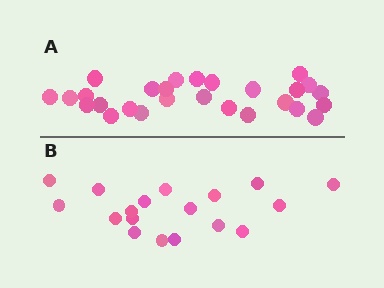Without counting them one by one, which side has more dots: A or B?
Region A (the top region) has more dots.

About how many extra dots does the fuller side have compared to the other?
Region A has roughly 8 or so more dots than region B.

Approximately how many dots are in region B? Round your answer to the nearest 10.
About 20 dots. (The exact count is 18, which rounds to 20.)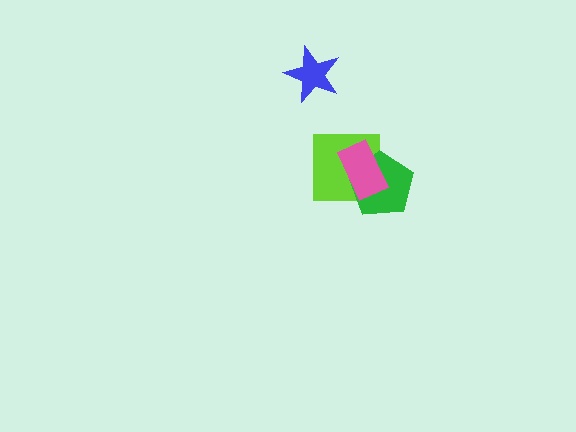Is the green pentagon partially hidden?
Yes, it is partially covered by another shape.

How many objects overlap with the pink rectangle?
2 objects overlap with the pink rectangle.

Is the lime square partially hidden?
Yes, it is partially covered by another shape.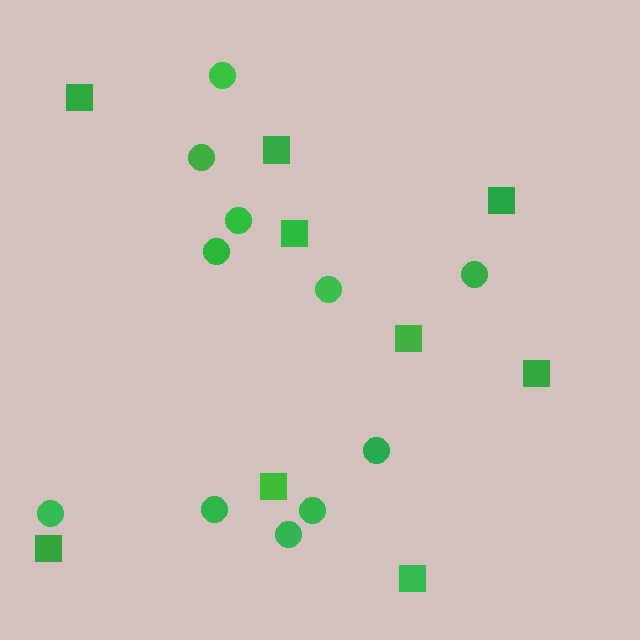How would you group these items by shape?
There are 2 groups: one group of circles (11) and one group of squares (9).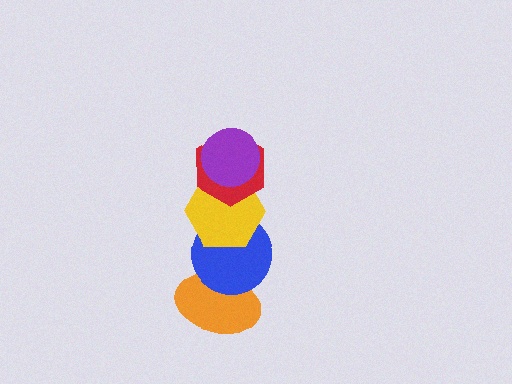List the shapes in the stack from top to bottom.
From top to bottom: the purple circle, the red hexagon, the yellow hexagon, the blue circle, the orange ellipse.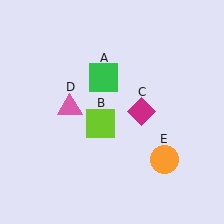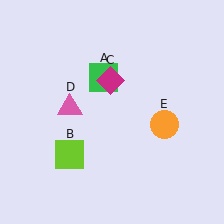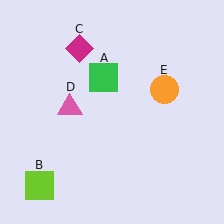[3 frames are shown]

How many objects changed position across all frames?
3 objects changed position: lime square (object B), magenta diamond (object C), orange circle (object E).